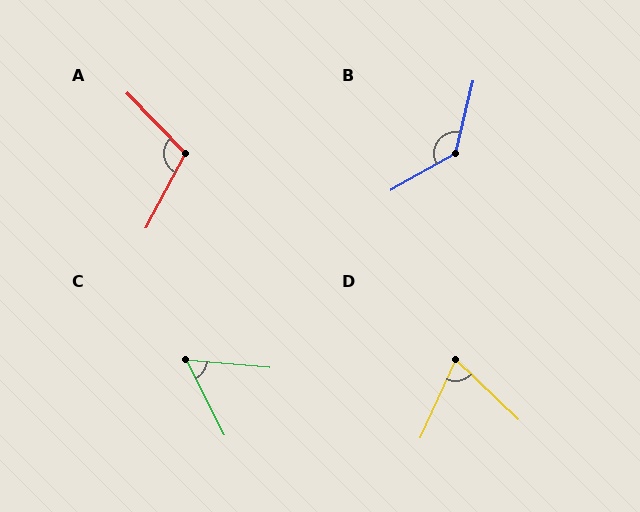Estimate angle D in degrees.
Approximately 71 degrees.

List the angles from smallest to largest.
C (58°), D (71°), A (108°), B (133°).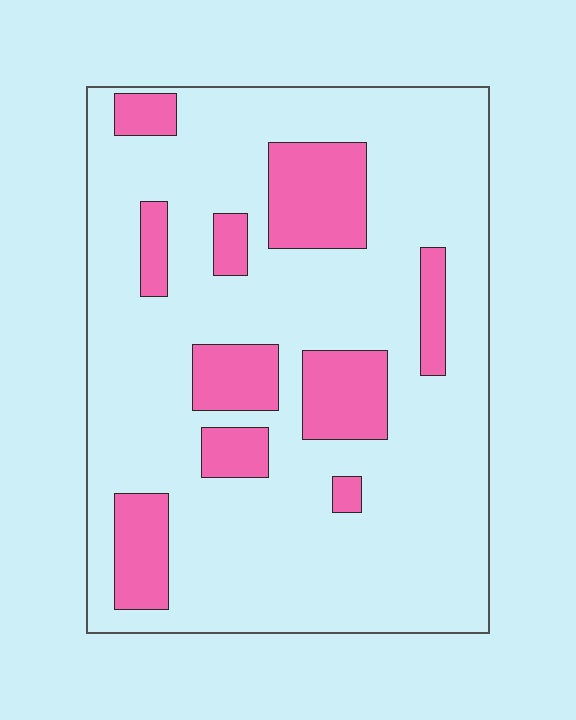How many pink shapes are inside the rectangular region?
10.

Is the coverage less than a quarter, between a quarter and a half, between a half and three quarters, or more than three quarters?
Less than a quarter.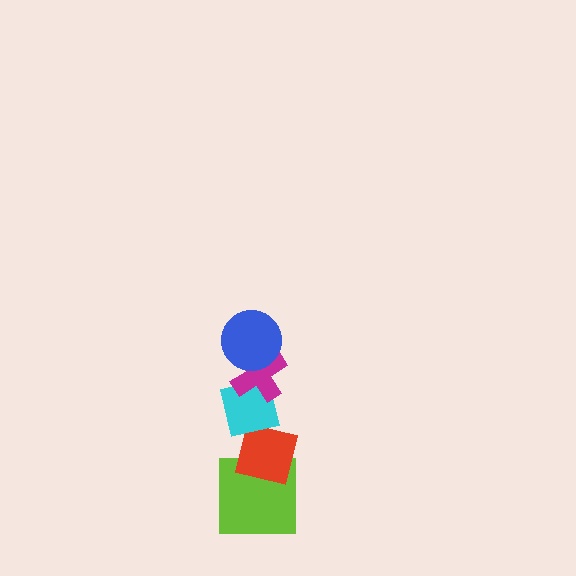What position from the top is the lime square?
The lime square is 5th from the top.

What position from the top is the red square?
The red square is 4th from the top.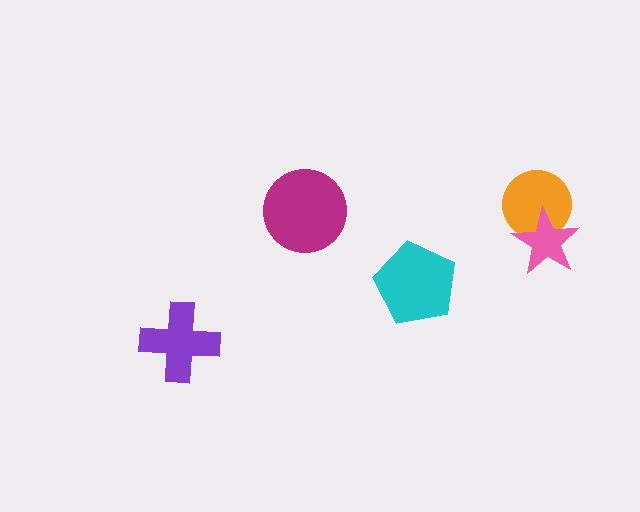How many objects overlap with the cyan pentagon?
0 objects overlap with the cyan pentagon.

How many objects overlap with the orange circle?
1 object overlaps with the orange circle.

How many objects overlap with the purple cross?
0 objects overlap with the purple cross.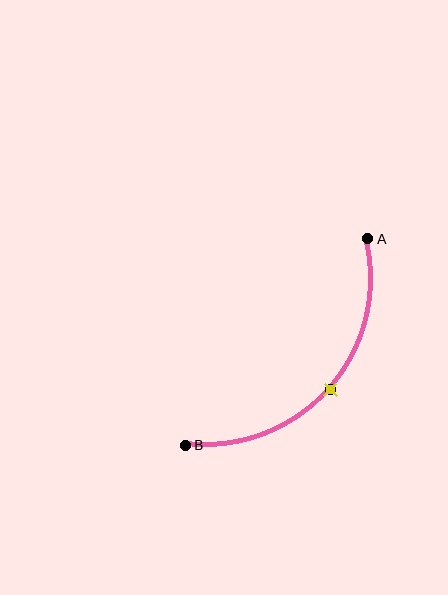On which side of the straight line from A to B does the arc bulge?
The arc bulges below and to the right of the straight line connecting A and B.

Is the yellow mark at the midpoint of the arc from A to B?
Yes. The yellow mark lies on the arc at equal arc-length from both A and B — it is the arc midpoint.